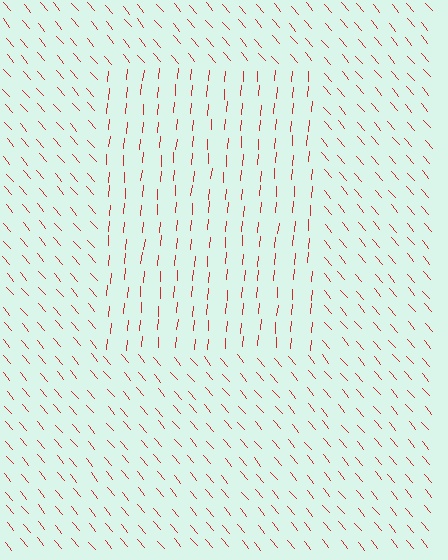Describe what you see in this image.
The image is filled with small red line segments. A rectangle region in the image has lines oriented differently from the surrounding lines, creating a visible texture boundary.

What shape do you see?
I see a rectangle.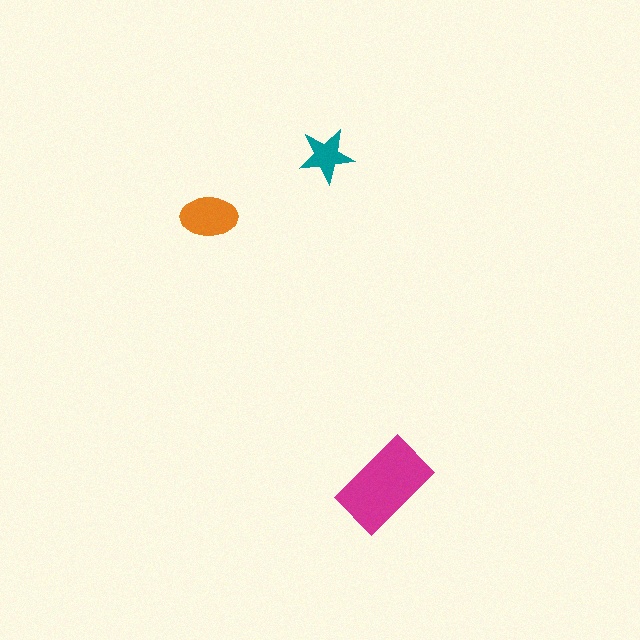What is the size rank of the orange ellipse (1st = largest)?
2nd.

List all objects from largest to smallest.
The magenta rectangle, the orange ellipse, the teal star.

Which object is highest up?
The teal star is topmost.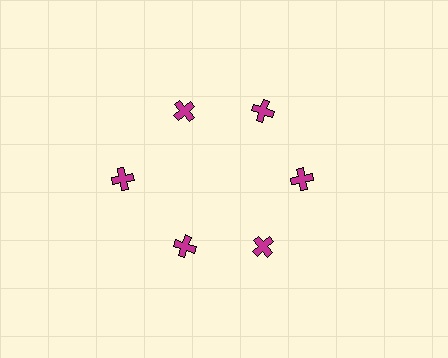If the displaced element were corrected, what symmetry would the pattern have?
It would have 6-fold rotational symmetry — the pattern would map onto itself every 60 degrees.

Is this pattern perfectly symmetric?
No. The 6 magenta crosses are arranged in a ring, but one element near the 9 o'clock position is pushed outward from the center, breaking the 6-fold rotational symmetry.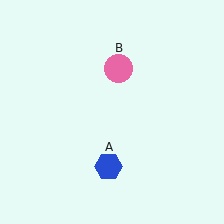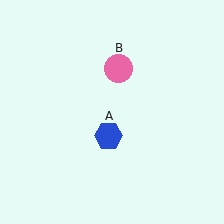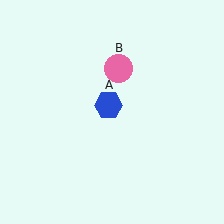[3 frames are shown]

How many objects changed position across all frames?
1 object changed position: blue hexagon (object A).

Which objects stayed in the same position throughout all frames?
Pink circle (object B) remained stationary.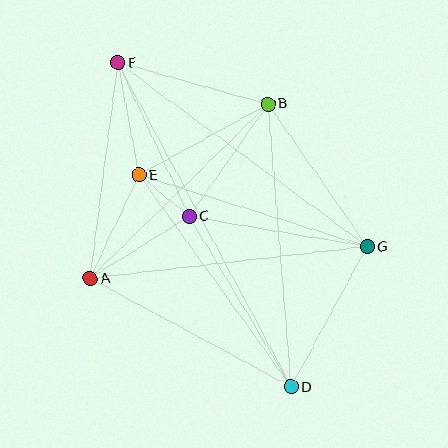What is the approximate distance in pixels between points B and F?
The distance between B and F is approximately 156 pixels.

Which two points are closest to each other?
Points C and E are closest to each other.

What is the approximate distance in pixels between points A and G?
The distance between A and G is approximately 279 pixels.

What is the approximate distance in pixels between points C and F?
The distance between C and F is approximately 169 pixels.